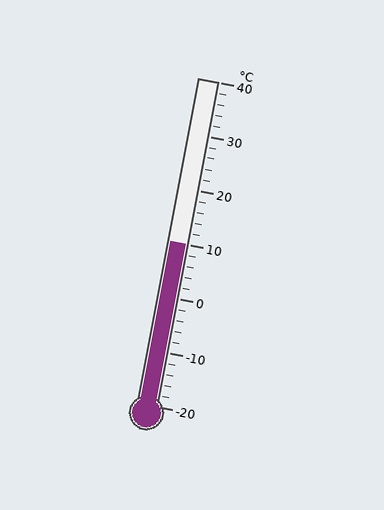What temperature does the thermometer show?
The thermometer shows approximately 10°C.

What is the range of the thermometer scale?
The thermometer scale ranges from -20°C to 40°C.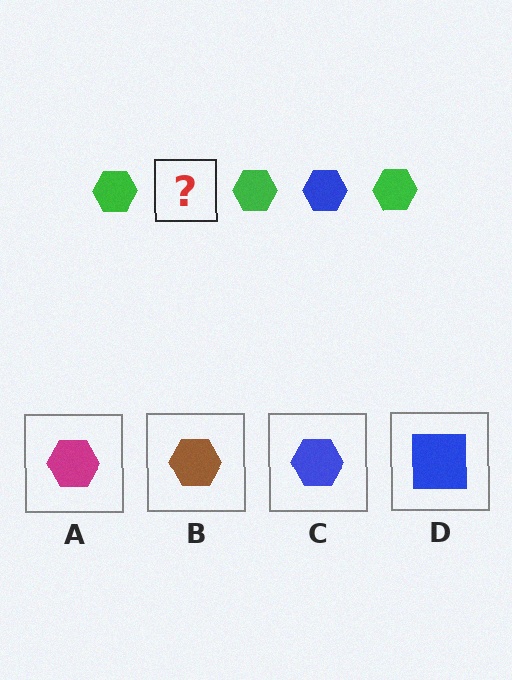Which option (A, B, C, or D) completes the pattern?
C.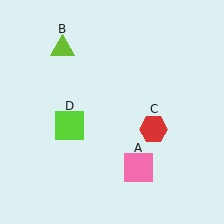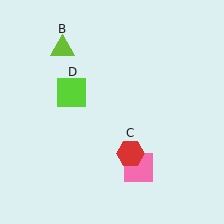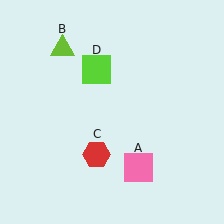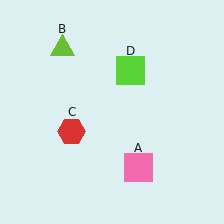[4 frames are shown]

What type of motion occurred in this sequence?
The red hexagon (object C), lime square (object D) rotated clockwise around the center of the scene.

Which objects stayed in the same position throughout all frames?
Pink square (object A) and lime triangle (object B) remained stationary.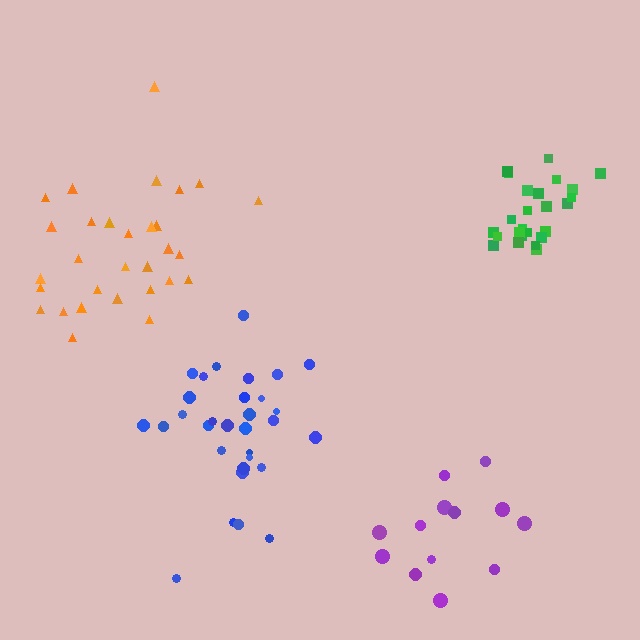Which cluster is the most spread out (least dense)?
Purple.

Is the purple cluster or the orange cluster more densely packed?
Orange.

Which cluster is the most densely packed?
Green.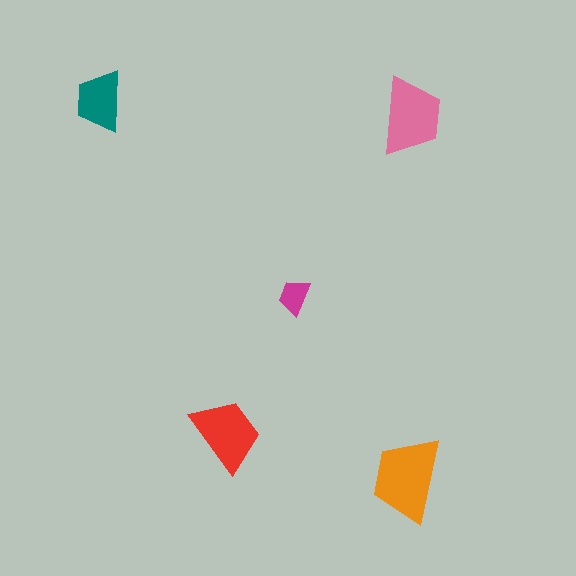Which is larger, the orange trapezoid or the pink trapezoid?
The orange one.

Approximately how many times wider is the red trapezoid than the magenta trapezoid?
About 2 times wider.